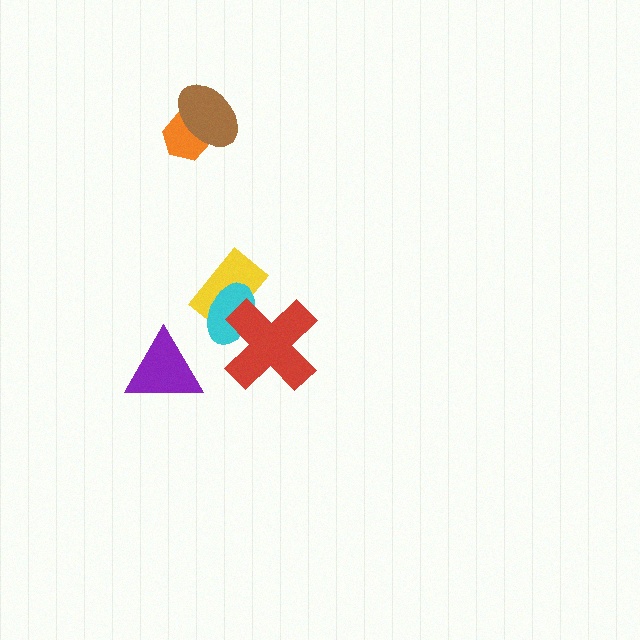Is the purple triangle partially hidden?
No, no other shape covers it.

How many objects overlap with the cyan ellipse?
2 objects overlap with the cyan ellipse.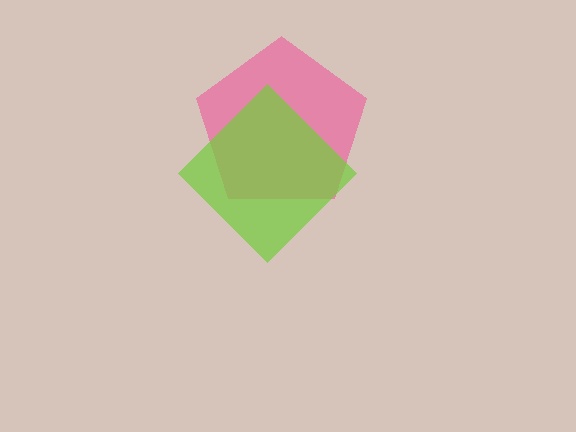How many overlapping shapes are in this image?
There are 2 overlapping shapes in the image.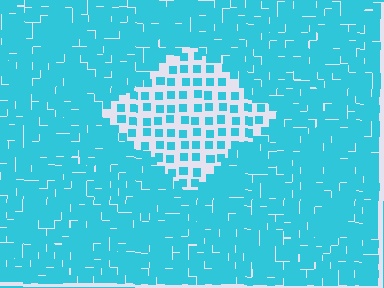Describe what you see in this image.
The image contains small cyan elements arranged at two different densities. A diamond-shaped region is visible where the elements are less densely packed than the surrounding area.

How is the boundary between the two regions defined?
The boundary is defined by a change in element density (approximately 2.6x ratio). All elements are the same color, size, and shape.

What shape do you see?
I see a diamond.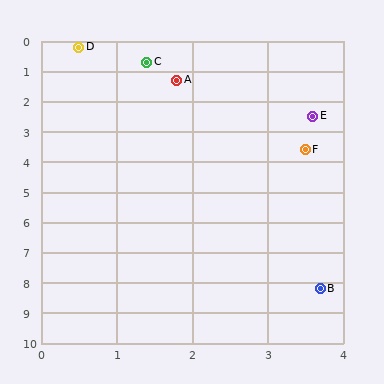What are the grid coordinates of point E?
Point E is at approximately (3.6, 2.5).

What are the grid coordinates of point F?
Point F is at approximately (3.5, 3.6).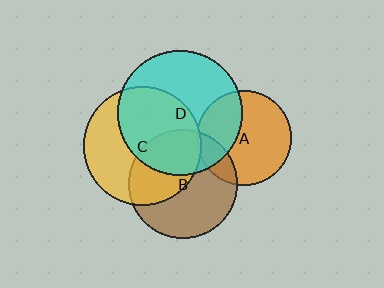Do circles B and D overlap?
Yes.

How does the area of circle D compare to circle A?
Approximately 1.7 times.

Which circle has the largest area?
Circle D (cyan).